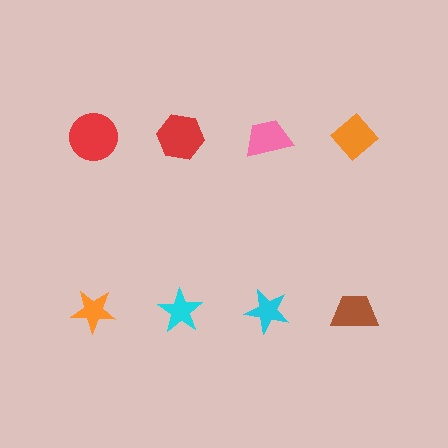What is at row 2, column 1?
An orange star.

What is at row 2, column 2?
A cyan star.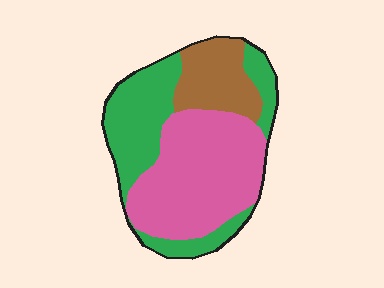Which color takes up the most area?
Pink, at roughly 45%.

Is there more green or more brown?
Green.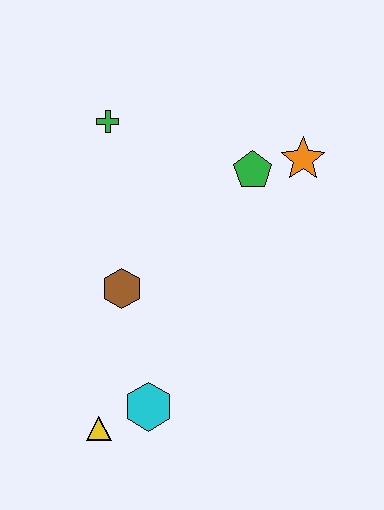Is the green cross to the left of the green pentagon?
Yes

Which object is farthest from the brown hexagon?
The orange star is farthest from the brown hexagon.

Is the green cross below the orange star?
No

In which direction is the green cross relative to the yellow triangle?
The green cross is above the yellow triangle.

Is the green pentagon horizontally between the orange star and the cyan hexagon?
Yes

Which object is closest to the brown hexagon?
The cyan hexagon is closest to the brown hexagon.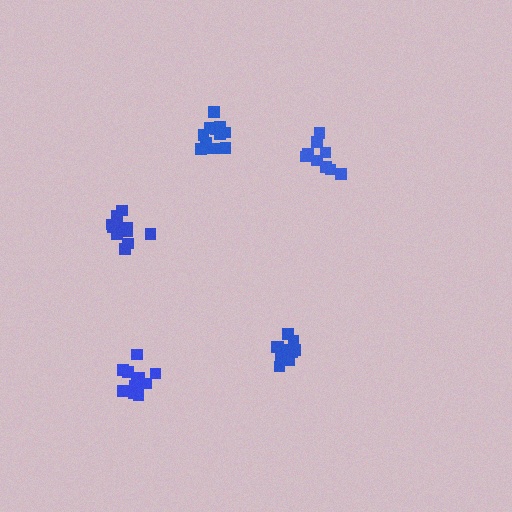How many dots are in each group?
Group 1: 12 dots, Group 2: 12 dots, Group 3: 12 dots, Group 4: 9 dots, Group 5: 11 dots (56 total).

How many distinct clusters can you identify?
There are 5 distinct clusters.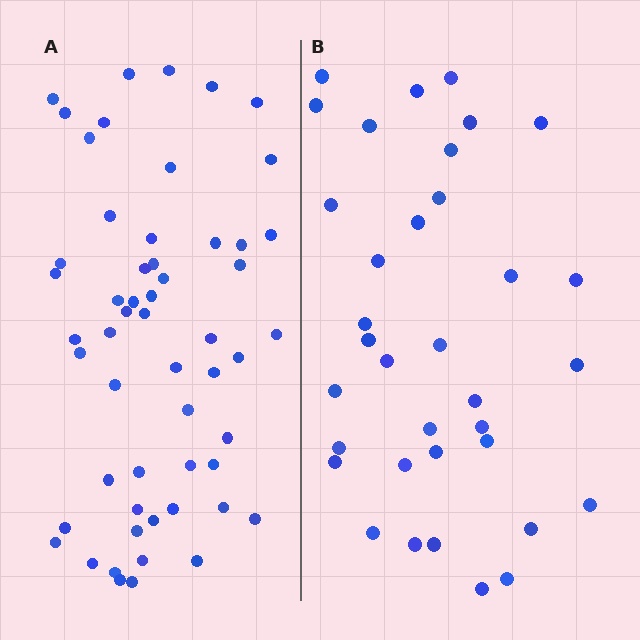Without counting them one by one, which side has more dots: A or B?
Region A (the left region) has more dots.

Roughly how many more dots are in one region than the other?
Region A has approximately 20 more dots than region B.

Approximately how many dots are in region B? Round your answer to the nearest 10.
About 40 dots. (The exact count is 35, which rounds to 40.)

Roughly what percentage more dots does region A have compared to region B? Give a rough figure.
About 55% more.